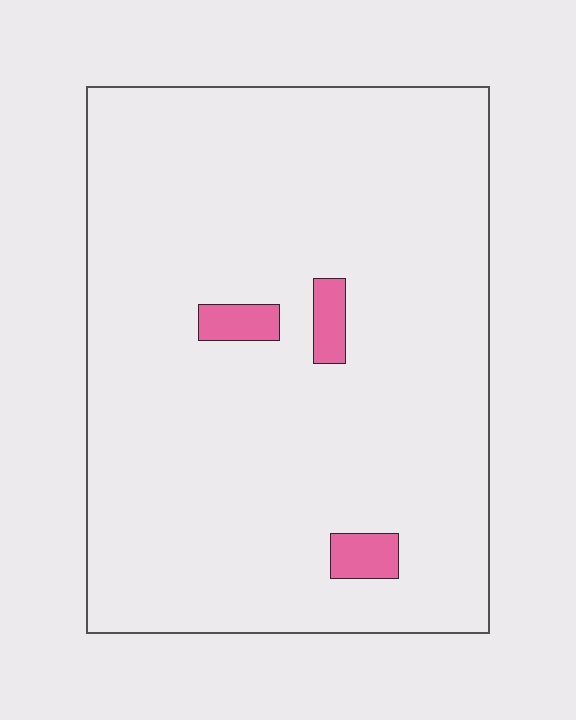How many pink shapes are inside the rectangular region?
3.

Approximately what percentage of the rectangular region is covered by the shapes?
Approximately 5%.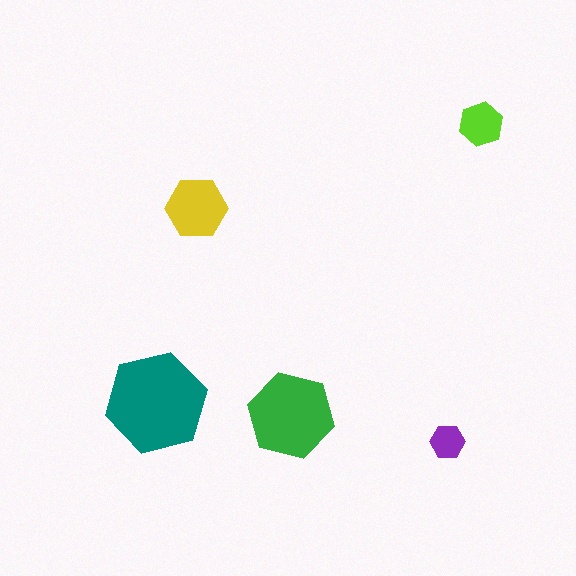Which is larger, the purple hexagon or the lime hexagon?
The lime one.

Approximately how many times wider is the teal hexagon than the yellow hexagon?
About 1.5 times wider.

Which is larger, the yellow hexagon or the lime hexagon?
The yellow one.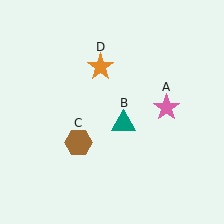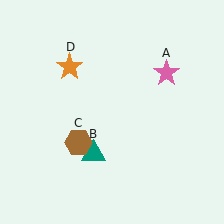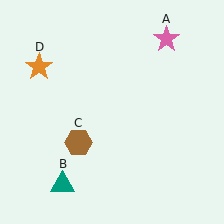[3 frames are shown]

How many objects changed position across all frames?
3 objects changed position: pink star (object A), teal triangle (object B), orange star (object D).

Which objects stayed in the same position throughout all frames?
Brown hexagon (object C) remained stationary.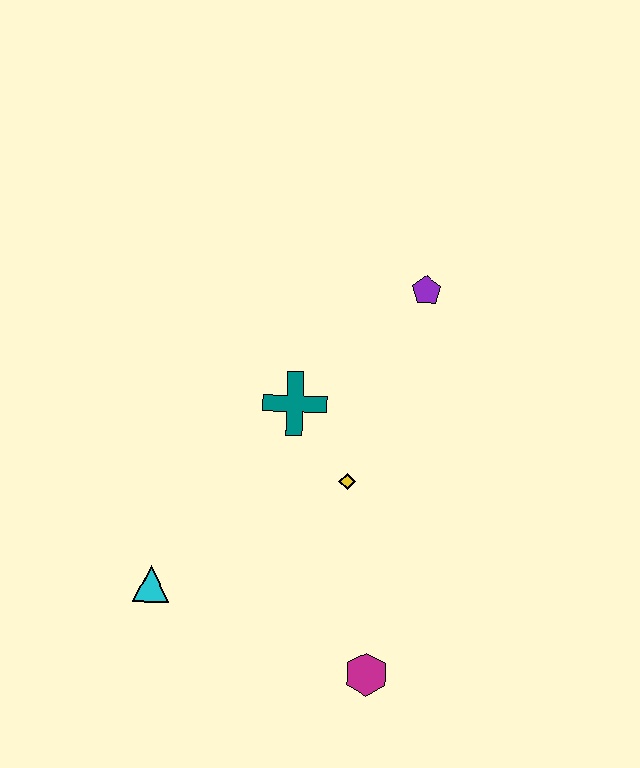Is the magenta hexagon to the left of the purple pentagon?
Yes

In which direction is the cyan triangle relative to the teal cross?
The cyan triangle is below the teal cross.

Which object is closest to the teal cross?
The yellow diamond is closest to the teal cross.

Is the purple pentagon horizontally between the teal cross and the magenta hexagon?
No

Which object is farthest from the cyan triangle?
The purple pentagon is farthest from the cyan triangle.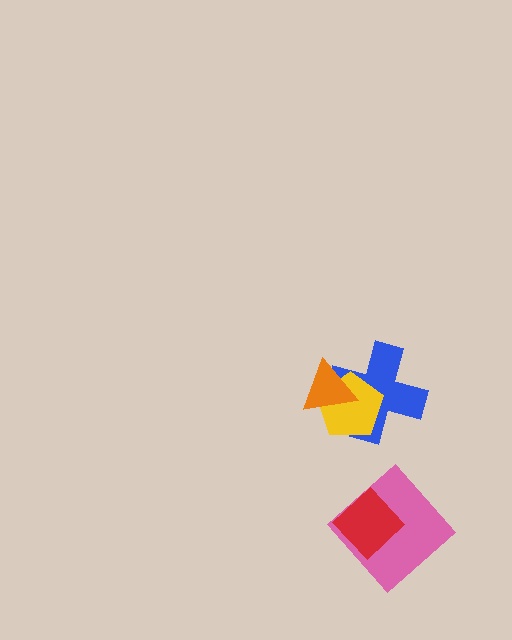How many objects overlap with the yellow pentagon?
2 objects overlap with the yellow pentagon.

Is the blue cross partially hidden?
Yes, it is partially covered by another shape.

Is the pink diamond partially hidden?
Yes, it is partially covered by another shape.